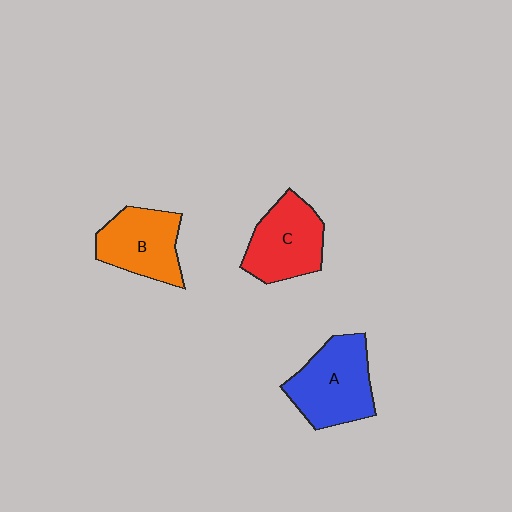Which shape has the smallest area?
Shape B (orange).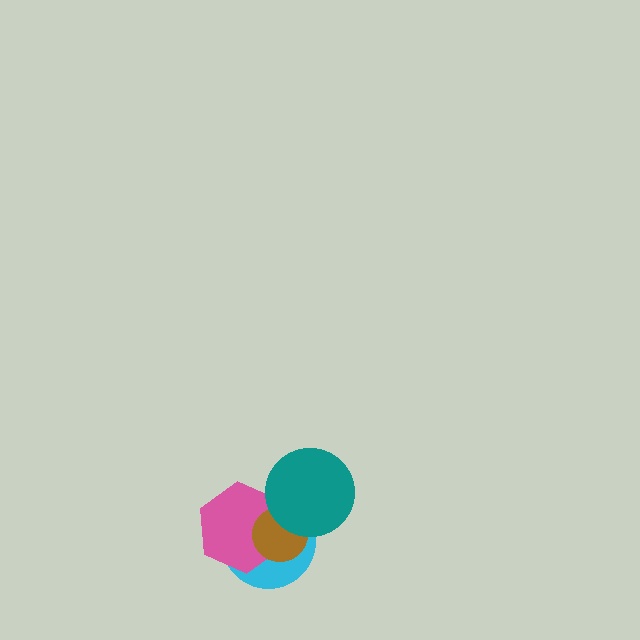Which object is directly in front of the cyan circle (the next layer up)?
The pink hexagon is directly in front of the cyan circle.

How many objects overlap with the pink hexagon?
3 objects overlap with the pink hexagon.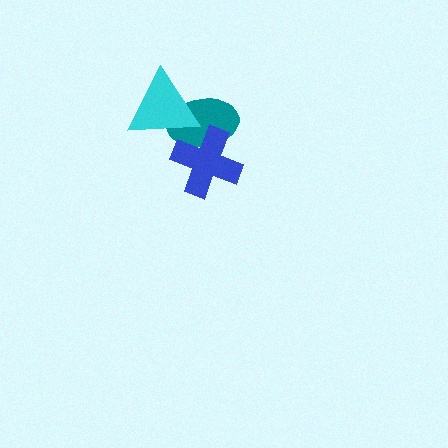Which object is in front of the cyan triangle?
The blue cross is in front of the cyan triangle.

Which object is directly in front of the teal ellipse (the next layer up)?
The cyan triangle is directly in front of the teal ellipse.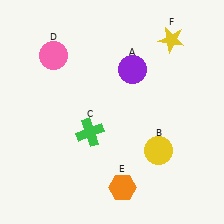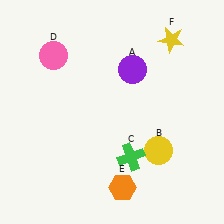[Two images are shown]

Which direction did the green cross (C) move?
The green cross (C) moved right.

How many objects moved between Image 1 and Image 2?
1 object moved between the two images.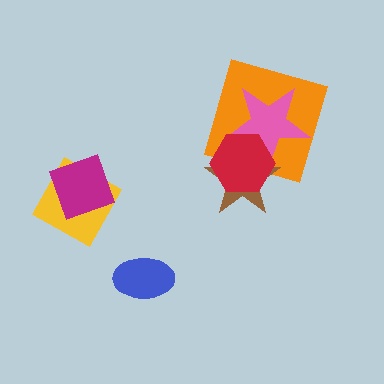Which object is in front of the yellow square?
The magenta diamond is in front of the yellow square.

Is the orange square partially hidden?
Yes, it is partially covered by another shape.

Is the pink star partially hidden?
Yes, it is partially covered by another shape.